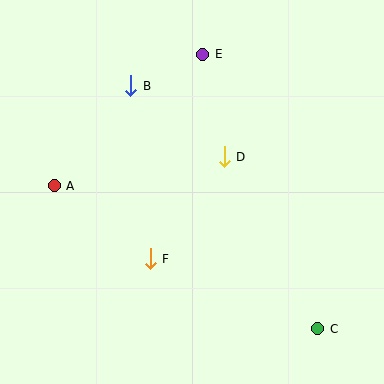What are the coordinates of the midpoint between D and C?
The midpoint between D and C is at (271, 243).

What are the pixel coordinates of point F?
Point F is at (150, 259).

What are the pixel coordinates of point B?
Point B is at (131, 86).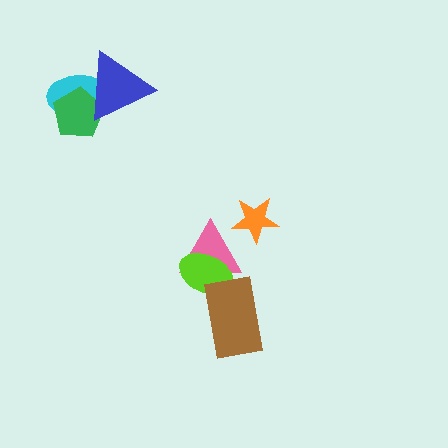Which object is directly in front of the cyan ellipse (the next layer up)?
The green pentagon is directly in front of the cyan ellipse.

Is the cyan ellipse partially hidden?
Yes, it is partially covered by another shape.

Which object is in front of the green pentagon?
The blue triangle is in front of the green pentagon.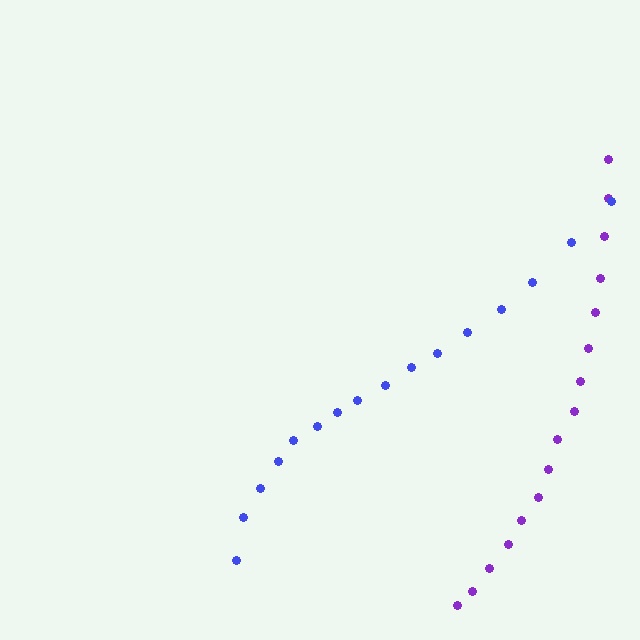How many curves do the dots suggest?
There are 2 distinct paths.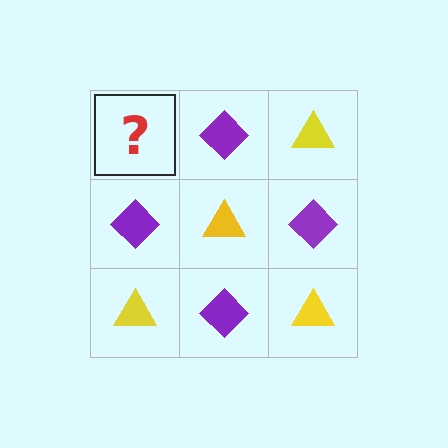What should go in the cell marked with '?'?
The missing cell should contain a yellow triangle.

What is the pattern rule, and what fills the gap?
The rule is that it alternates yellow triangle and purple diamond in a checkerboard pattern. The gap should be filled with a yellow triangle.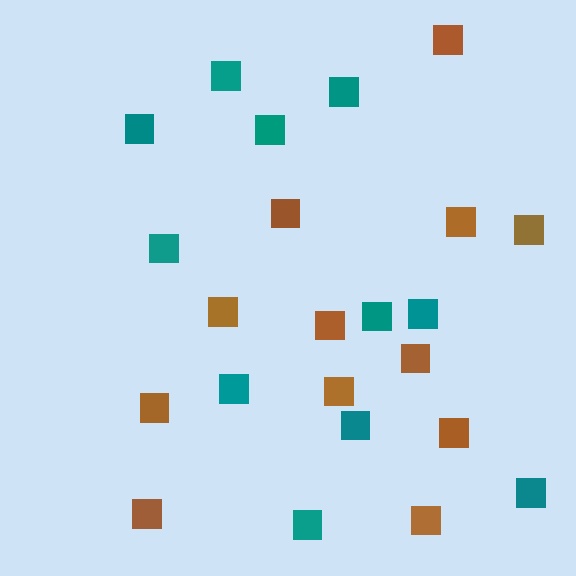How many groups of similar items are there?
There are 2 groups: one group of brown squares (12) and one group of teal squares (11).